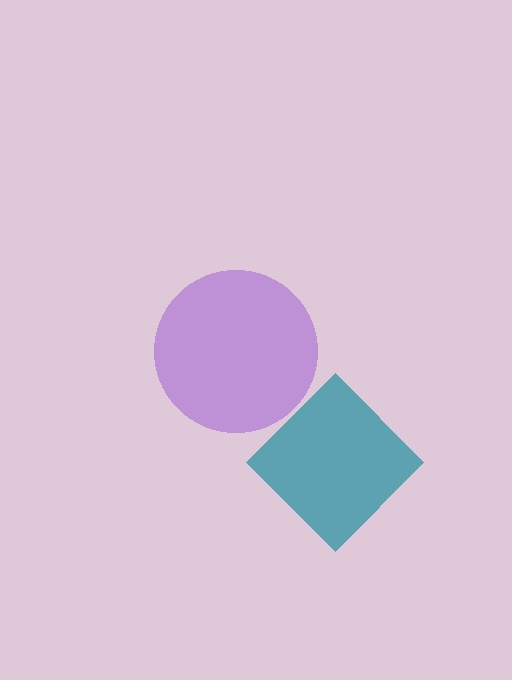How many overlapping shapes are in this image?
There are 2 overlapping shapes in the image.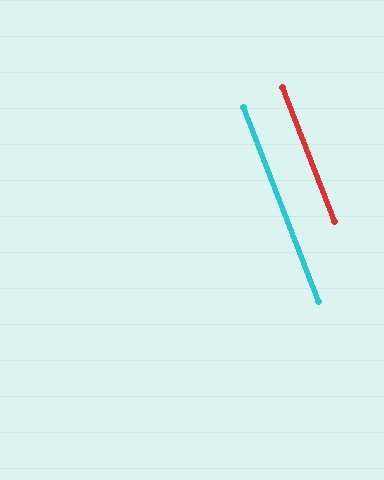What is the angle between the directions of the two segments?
Approximately 0 degrees.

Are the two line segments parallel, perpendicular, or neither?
Parallel — their directions differ by only 0.5°.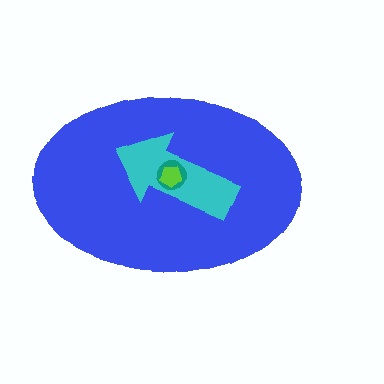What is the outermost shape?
The blue ellipse.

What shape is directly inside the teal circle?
The lime pentagon.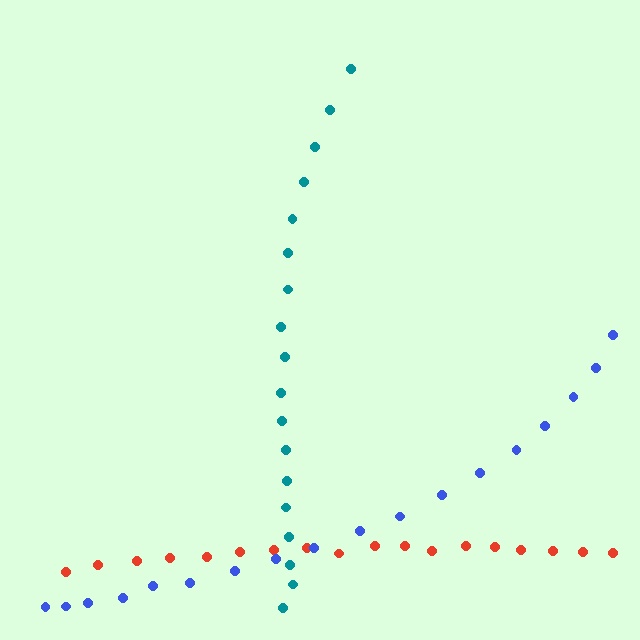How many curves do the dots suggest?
There are 3 distinct paths.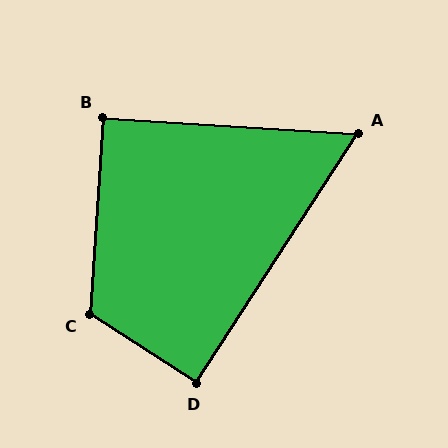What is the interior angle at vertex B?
Approximately 90 degrees (approximately right).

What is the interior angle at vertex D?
Approximately 90 degrees (approximately right).